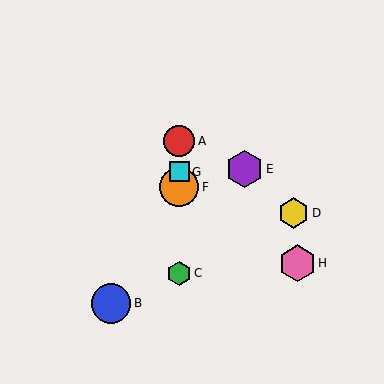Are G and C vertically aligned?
Yes, both are at x≈179.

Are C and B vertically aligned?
No, C is at x≈179 and B is at x≈111.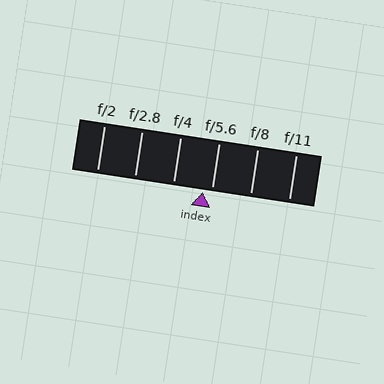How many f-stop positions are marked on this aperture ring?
There are 6 f-stop positions marked.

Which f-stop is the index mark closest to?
The index mark is closest to f/5.6.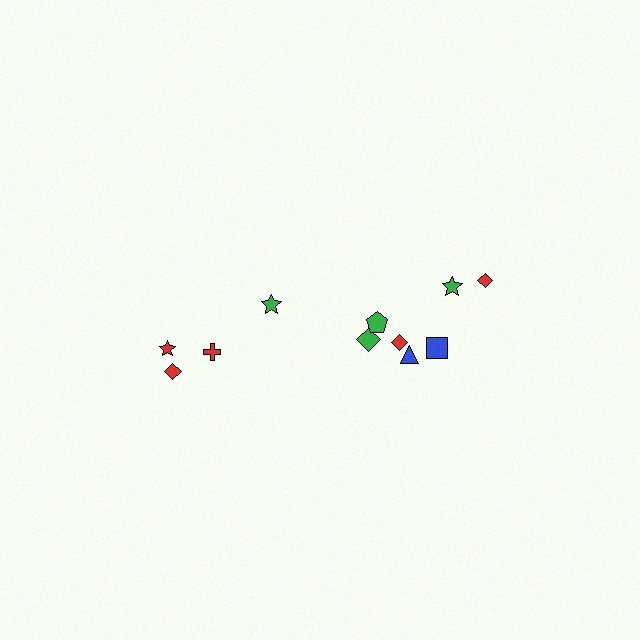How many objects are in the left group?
There are 4 objects.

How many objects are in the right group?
There are 7 objects.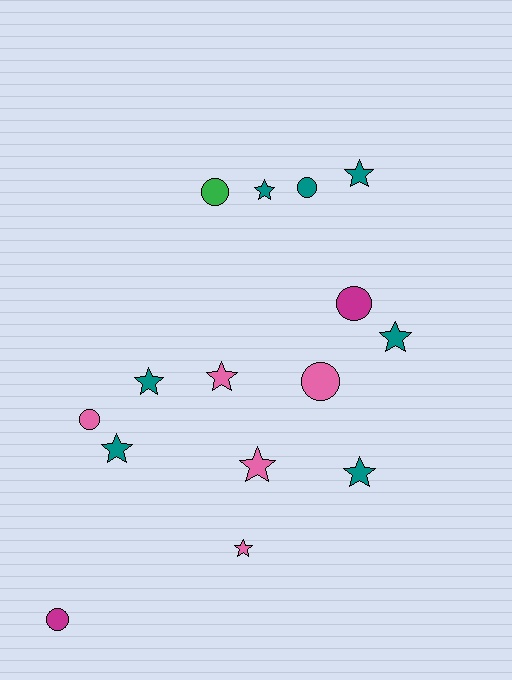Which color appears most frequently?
Teal, with 7 objects.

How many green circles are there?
There is 1 green circle.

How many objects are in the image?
There are 15 objects.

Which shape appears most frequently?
Star, with 9 objects.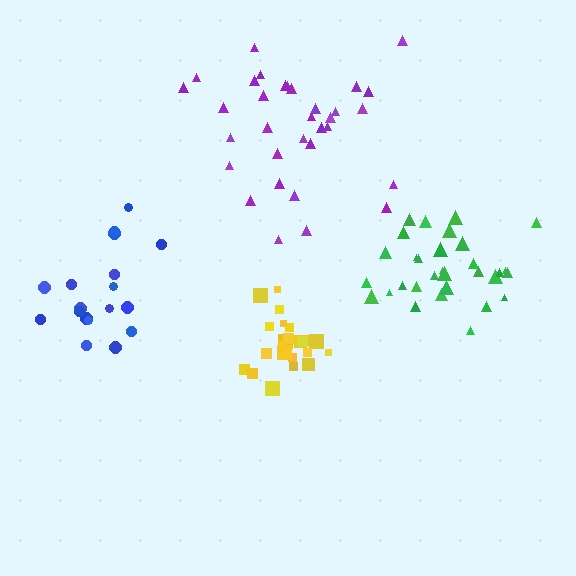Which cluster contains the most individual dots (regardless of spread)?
Purple (34).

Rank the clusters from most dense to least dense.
yellow, green, blue, purple.